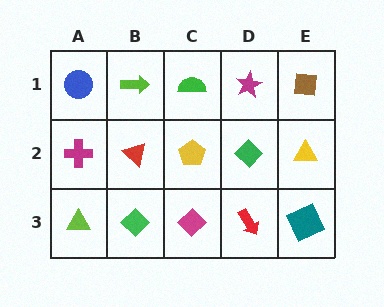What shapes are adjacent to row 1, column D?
A green diamond (row 2, column D), a green semicircle (row 1, column C), a brown square (row 1, column E).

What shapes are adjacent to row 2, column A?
A blue circle (row 1, column A), a lime triangle (row 3, column A), a red triangle (row 2, column B).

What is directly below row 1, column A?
A magenta cross.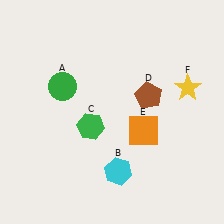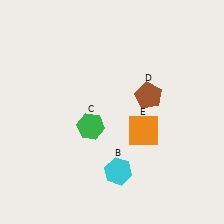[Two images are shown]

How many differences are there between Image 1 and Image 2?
There are 2 differences between the two images.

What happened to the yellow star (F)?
The yellow star (F) was removed in Image 2. It was in the top-right area of Image 1.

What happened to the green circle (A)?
The green circle (A) was removed in Image 2. It was in the top-left area of Image 1.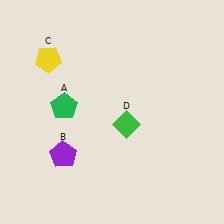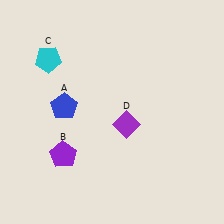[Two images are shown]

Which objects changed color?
A changed from green to blue. C changed from yellow to cyan. D changed from green to purple.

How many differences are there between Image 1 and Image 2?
There are 3 differences between the two images.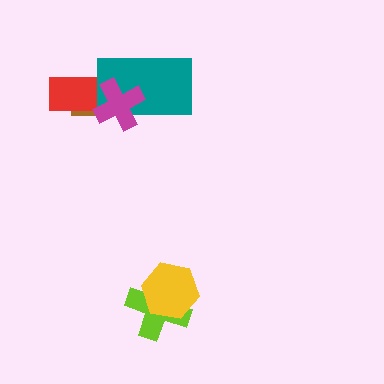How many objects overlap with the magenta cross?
3 objects overlap with the magenta cross.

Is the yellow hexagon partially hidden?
No, no other shape covers it.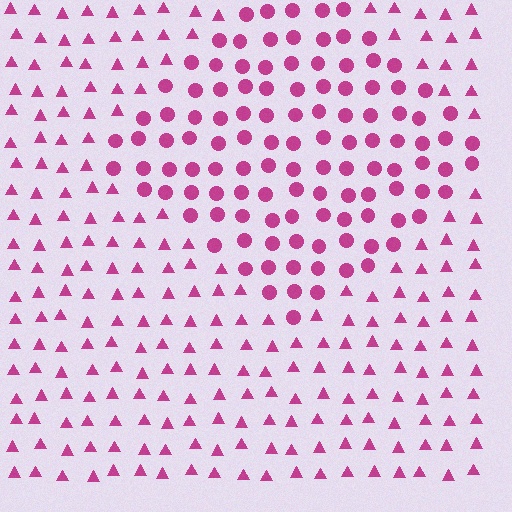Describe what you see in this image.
The image is filled with small magenta elements arranged in a uniform grid. A diamond-shaped region contains circles, while the surrounding area contains triangles. The boundary is defined purely by the change in element shape.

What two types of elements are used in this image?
The image uses circles inside the diamond region and triangles outside it.